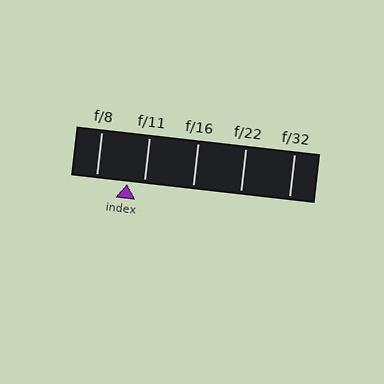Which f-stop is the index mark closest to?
The index mark is closest to f/11.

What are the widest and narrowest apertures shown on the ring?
The widest aperture shown is f/8 and the narrowest is f/32.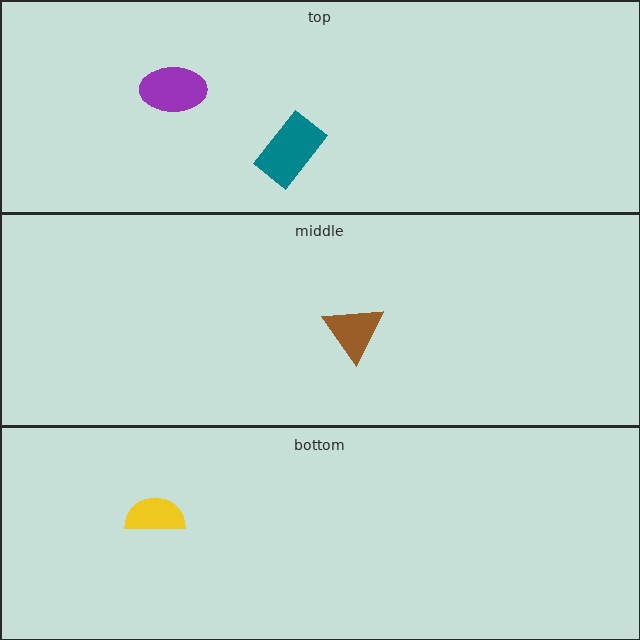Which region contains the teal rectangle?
The top region.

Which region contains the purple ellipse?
The top region.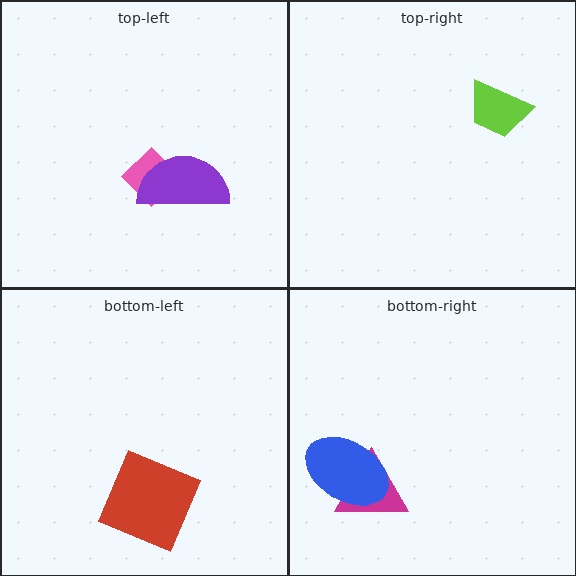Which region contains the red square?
The bottom-left region.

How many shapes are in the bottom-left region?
1.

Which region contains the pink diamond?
The top-left region.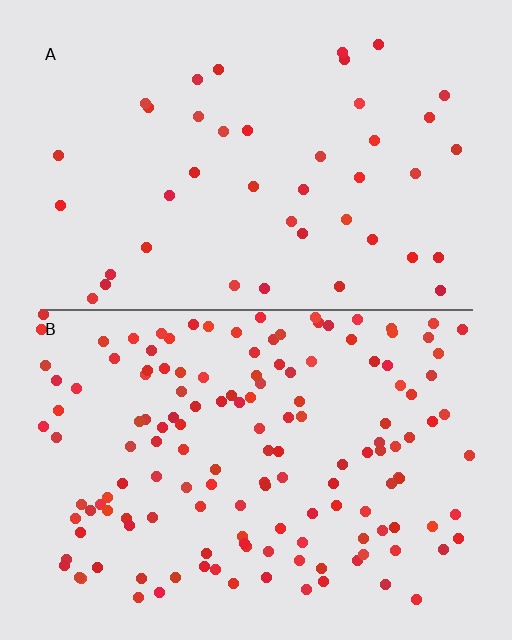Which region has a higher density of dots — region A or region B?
B (the bottom).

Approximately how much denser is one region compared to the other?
Approximately 3.4× — region B over region A.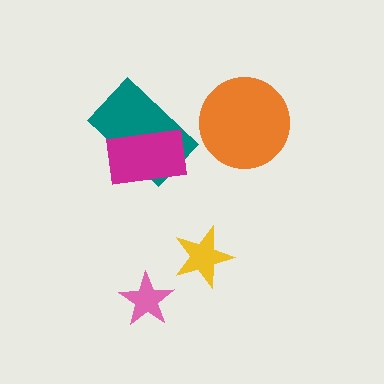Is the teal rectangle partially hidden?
Yes, it is partially covered by another shape.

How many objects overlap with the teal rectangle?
1 object overlaps with the teal rectangle.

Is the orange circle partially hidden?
No, no other shape covers it.